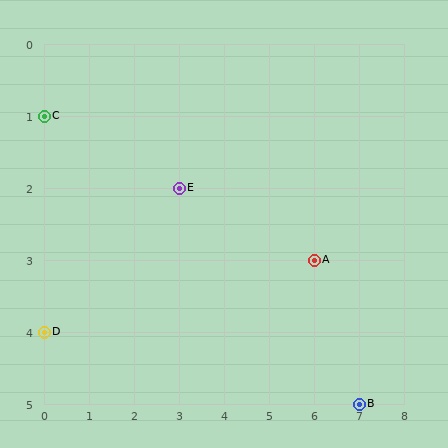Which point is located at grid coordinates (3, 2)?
Point E is at (3, 2).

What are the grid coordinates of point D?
Point D is at grid coordinates (0, 4).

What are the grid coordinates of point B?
Point B is at grid coordinates (7, 5).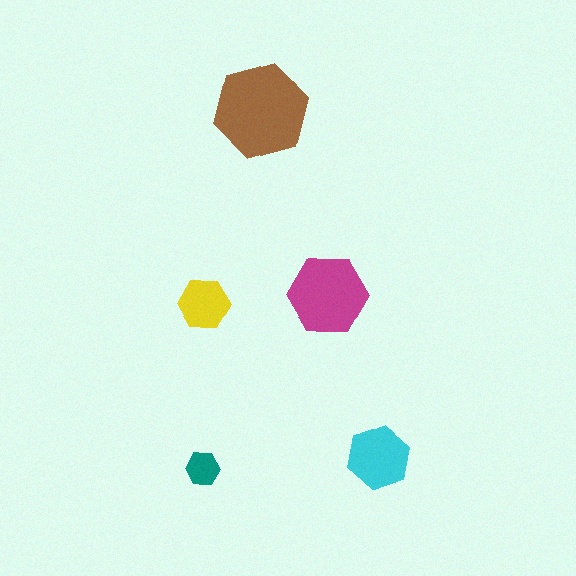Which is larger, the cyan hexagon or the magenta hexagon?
The magenta one.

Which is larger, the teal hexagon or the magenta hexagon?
The magenta one.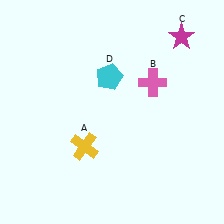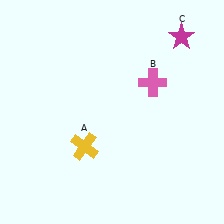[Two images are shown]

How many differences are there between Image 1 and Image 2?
There is 1 difference between the two images.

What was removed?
The cyan pentagon (D) was removed in Image 2.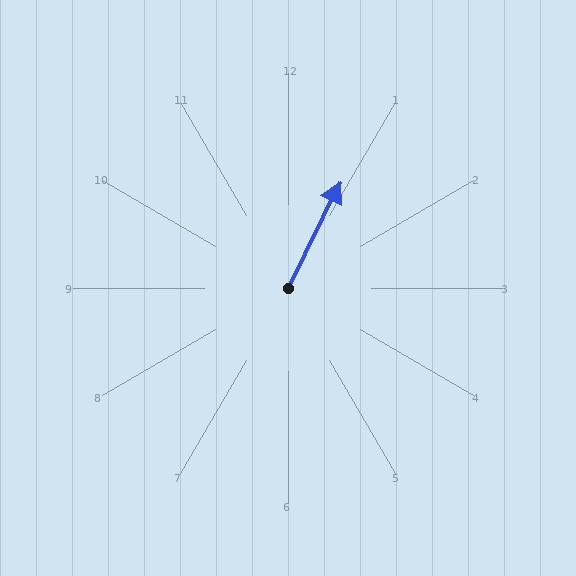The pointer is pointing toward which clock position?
Roughly 1 o'clock.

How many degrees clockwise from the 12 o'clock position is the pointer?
Approximately 26 degrees.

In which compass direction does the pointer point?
Northeast.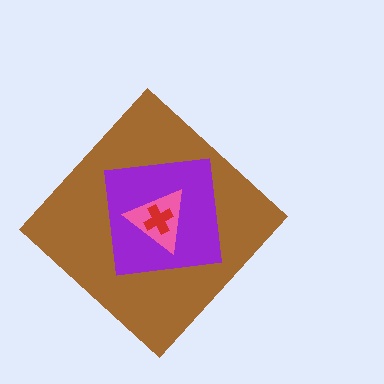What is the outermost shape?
The brown diamond.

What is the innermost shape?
The red cross.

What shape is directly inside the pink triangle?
The red cross.